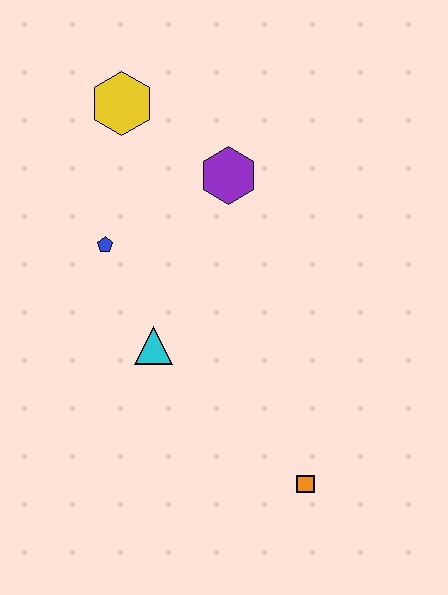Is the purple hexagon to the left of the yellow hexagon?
No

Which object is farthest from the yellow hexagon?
The orange square is farthest from the yellow hexagon.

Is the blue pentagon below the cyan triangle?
No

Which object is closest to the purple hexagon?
The yellow hexagon is closest to the purple hexagon.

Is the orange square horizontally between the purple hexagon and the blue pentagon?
No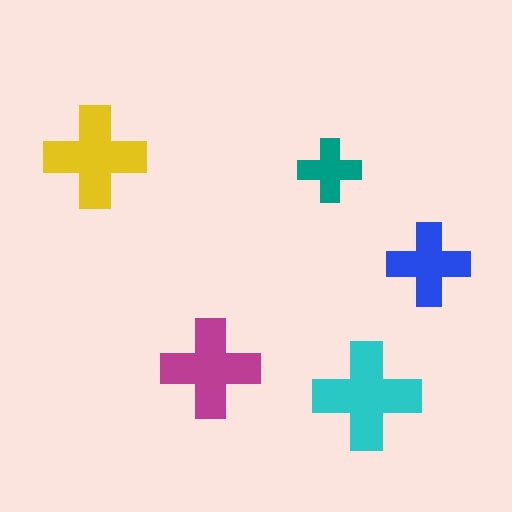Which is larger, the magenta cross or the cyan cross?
The cyan one.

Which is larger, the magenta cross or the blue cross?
The magenta one.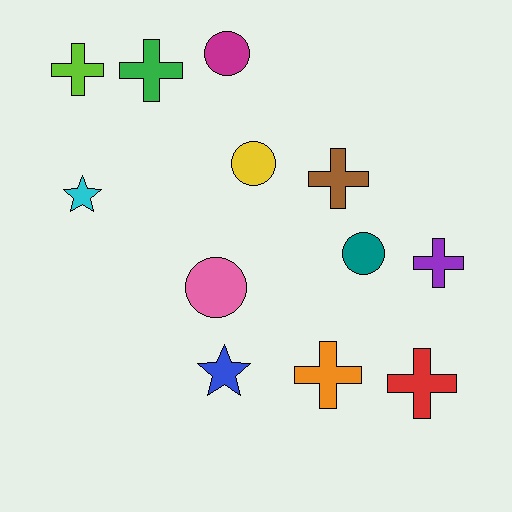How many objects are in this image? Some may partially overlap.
There are 12 objects.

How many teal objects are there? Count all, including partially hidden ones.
There is 1 teal object.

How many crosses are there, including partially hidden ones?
There are 6 crosses.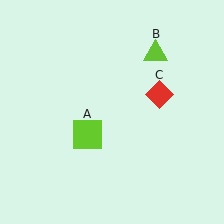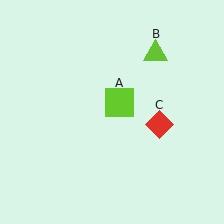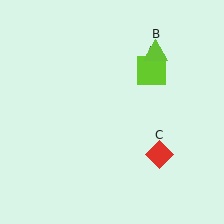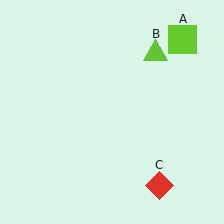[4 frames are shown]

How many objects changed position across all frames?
2 objects changed position: lime square (object A), red diamond (object C).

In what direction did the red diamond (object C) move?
The red diamond (object C) moved down.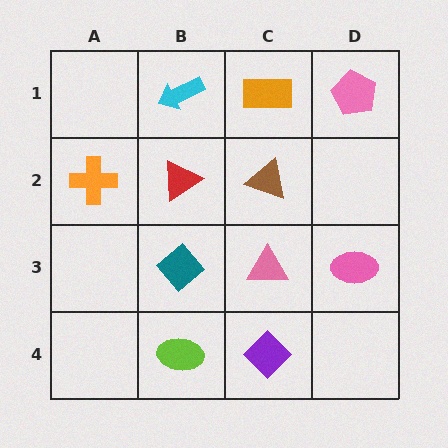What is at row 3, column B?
A teal diamond.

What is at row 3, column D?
A pink ellipse.